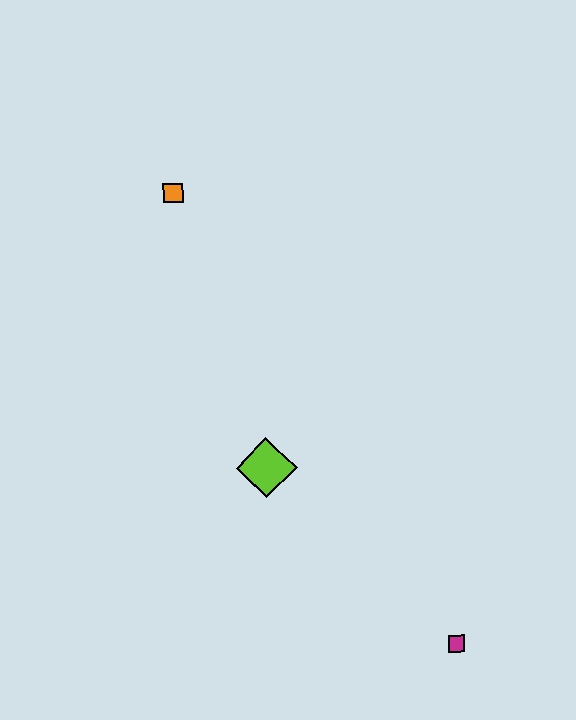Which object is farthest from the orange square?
The magenta square is farthest from the orange square.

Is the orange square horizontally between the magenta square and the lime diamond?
No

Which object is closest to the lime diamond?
The magenta square is closest to the lime diamond.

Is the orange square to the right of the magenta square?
No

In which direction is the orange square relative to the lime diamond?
The orange square is above the lime diamond.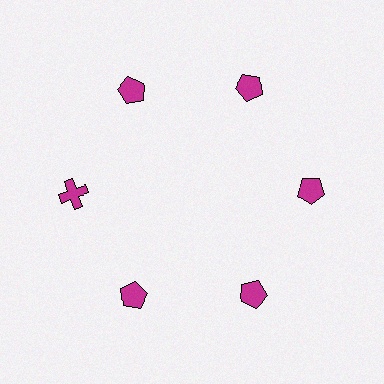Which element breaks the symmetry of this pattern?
The magenta cross at roughly the 9 o'clock position breaks the symmetry. All other shapes are magenta pentagons.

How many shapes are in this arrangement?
There are 6 shapes arranged in a ring pattern.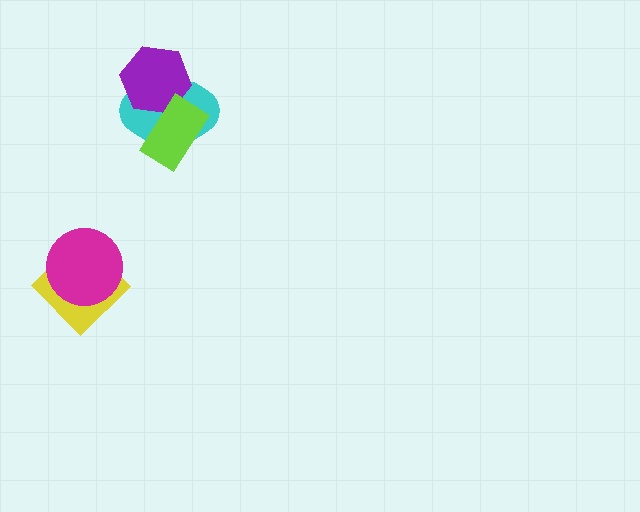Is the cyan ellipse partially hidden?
Yes, it is partially covered by another shape.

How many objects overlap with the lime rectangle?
2 objects overlap with the lime rectangle.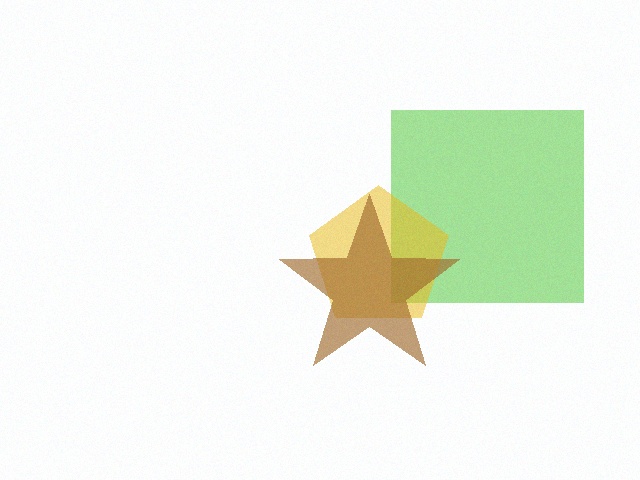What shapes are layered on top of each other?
The layered shapes are: a lime square, a yellow pentagon, a brown star.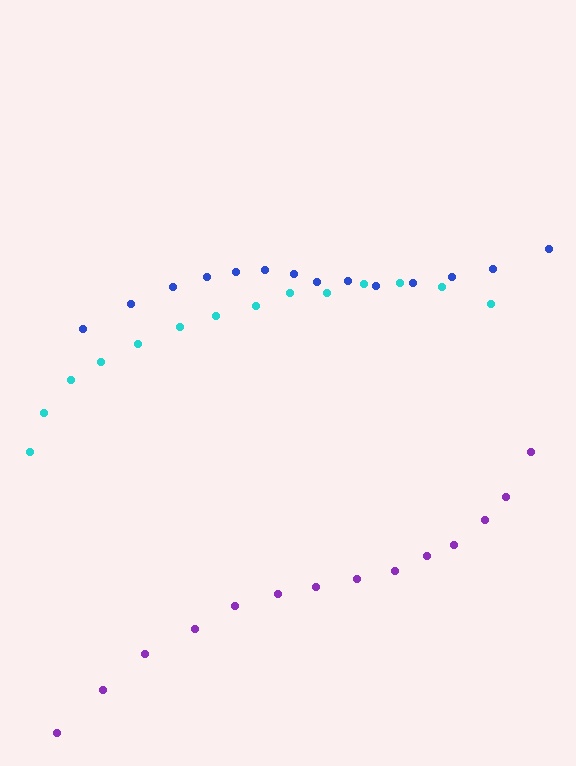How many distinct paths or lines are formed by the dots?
There are 3 distinct paths.